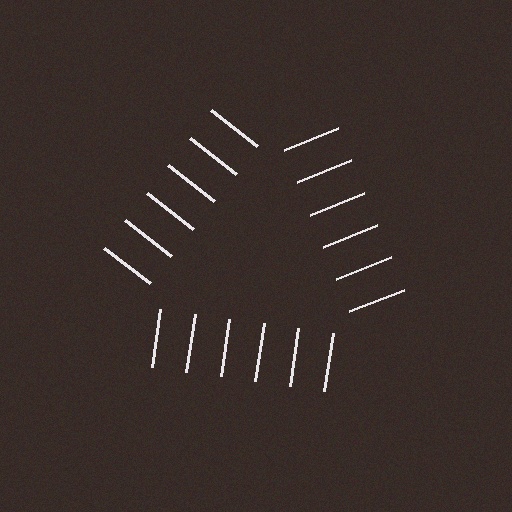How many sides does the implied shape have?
3 sides — the line-ends trace a triangle.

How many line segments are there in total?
18 — 6 along each of the 3 edges.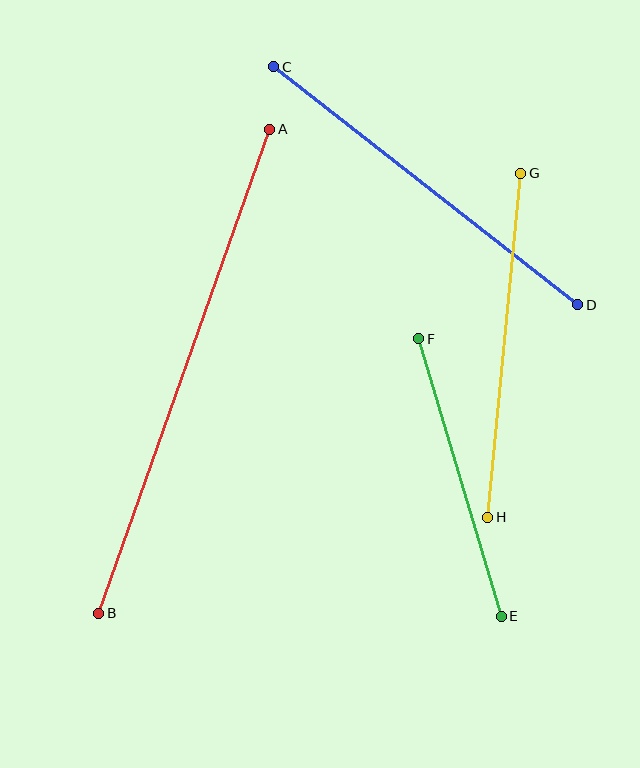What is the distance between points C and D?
The distance is approximately 386 pixels.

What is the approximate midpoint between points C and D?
The midpoint is at approximately (426, 186) pixels.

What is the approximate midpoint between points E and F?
The midpoint is at approximately (460, 478) pixels.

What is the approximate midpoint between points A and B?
The midpoint is at approximately (184, 371) pixels.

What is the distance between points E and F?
The distance is approximately 290 pixels.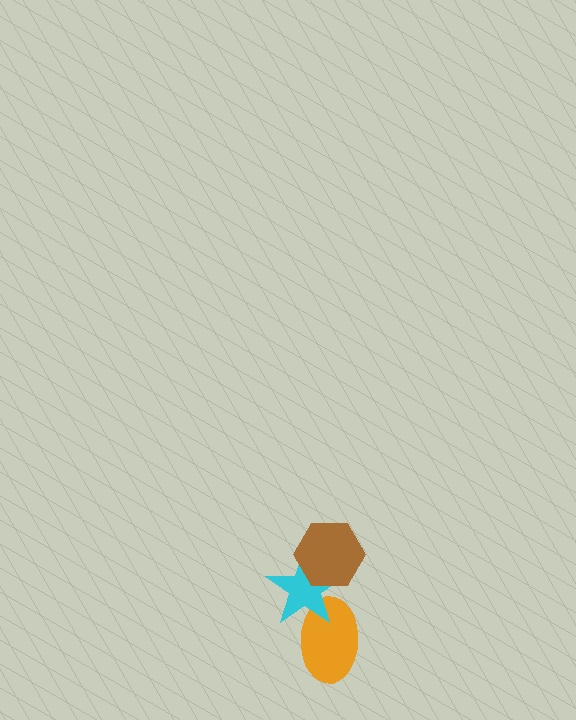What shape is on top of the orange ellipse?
The cyan star is on top of the orange ellipse.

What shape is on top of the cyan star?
The brown hexagon is on top of the cyan star.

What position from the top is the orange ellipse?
The orange ellipse is 3rd from the top.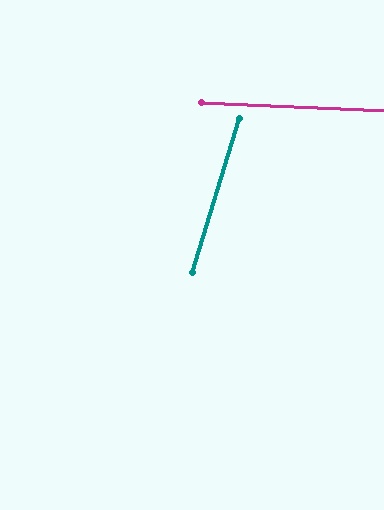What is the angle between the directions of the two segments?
Approximately 75 degrees.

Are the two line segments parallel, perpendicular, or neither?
Neither parallel nor perpendicular — they differ by about 75°.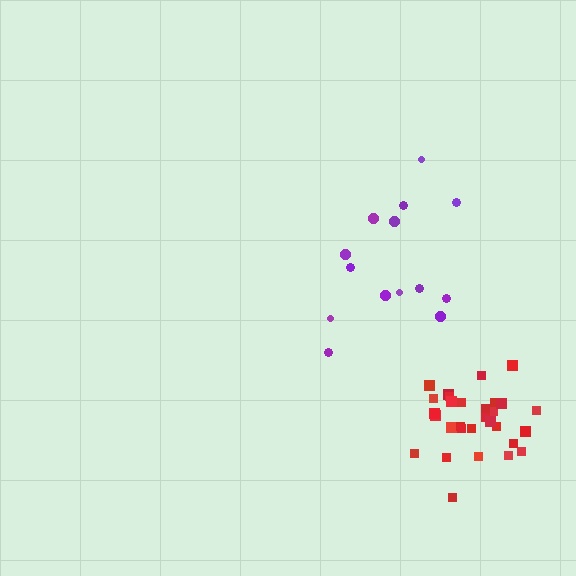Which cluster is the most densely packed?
Red.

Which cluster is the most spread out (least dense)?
Purple.